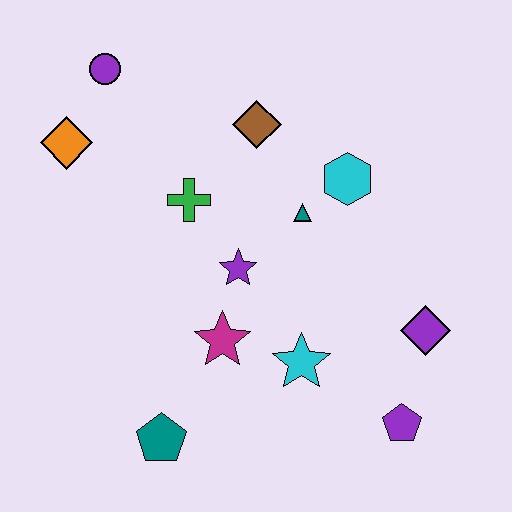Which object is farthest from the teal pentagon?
The purple circle is farthest from the teal pentagon.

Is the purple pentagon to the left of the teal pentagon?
No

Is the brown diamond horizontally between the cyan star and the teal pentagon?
Yes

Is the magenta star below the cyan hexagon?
Yes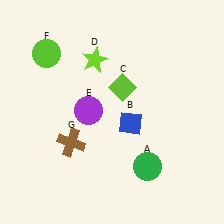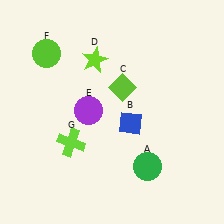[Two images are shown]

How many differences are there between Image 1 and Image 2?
There is 1 difference between the two images.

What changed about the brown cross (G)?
In Image 1, G is brown. In Image 2, it changed to lime.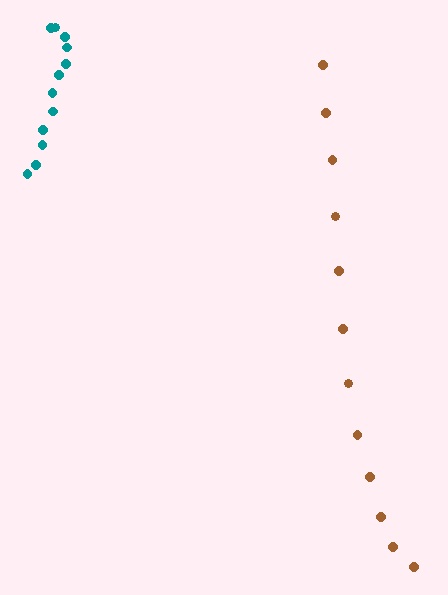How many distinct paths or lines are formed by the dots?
There are 2 distinct paths.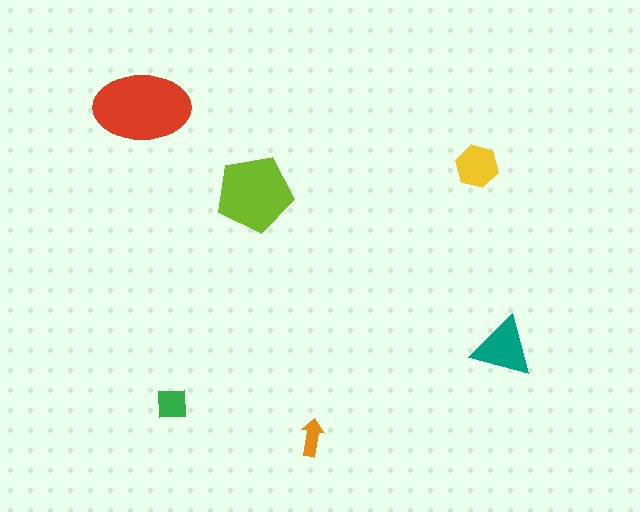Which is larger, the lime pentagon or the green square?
The lime pentagon.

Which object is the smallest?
The orange arrow.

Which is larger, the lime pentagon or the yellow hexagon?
The lime pentagon.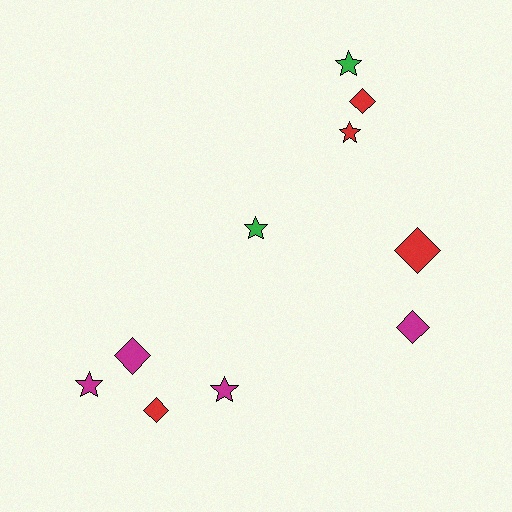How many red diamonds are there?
There are 3 red diamonds.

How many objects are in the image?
There are 10 objects.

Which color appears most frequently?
Red, with 4 objects.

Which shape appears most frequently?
Star, with 5 objects.